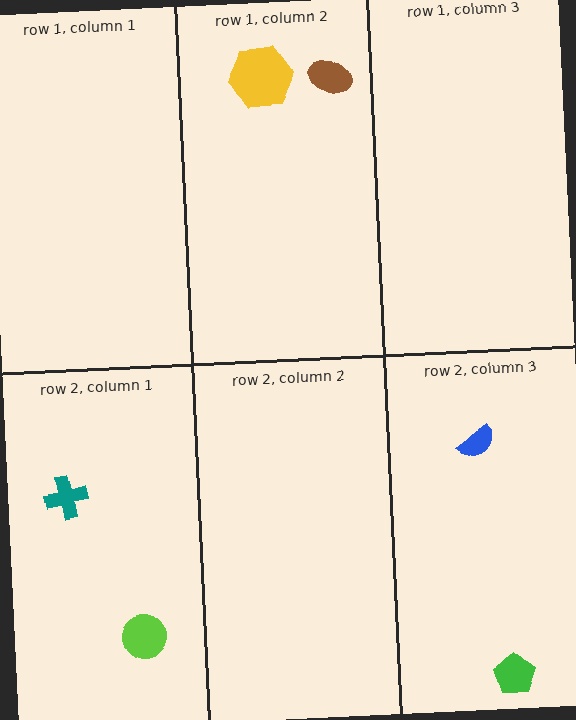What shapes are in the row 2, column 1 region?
The teal cross, the lime circle.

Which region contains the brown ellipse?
The row 1, column 2 region.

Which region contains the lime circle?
The row 2, column 1 region.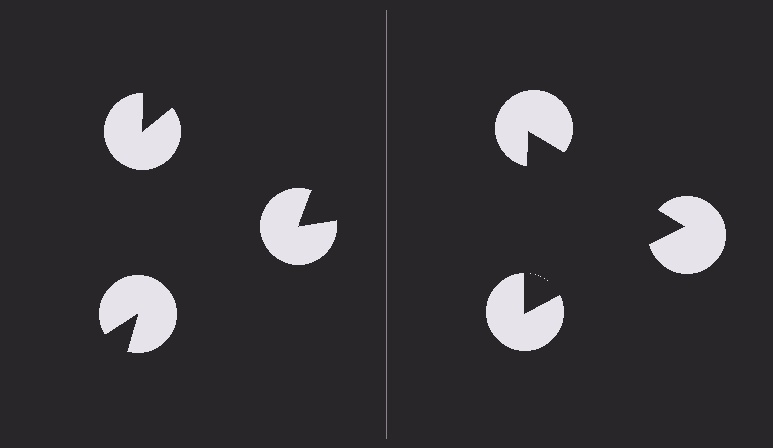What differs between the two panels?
The pac-man discs are positioned identically on both sides; only the wedge orientations differ. On the right they align to a triangle; on the left they are misaligned.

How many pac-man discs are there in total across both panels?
6 — 3 on each side.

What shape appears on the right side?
An illusory triangle.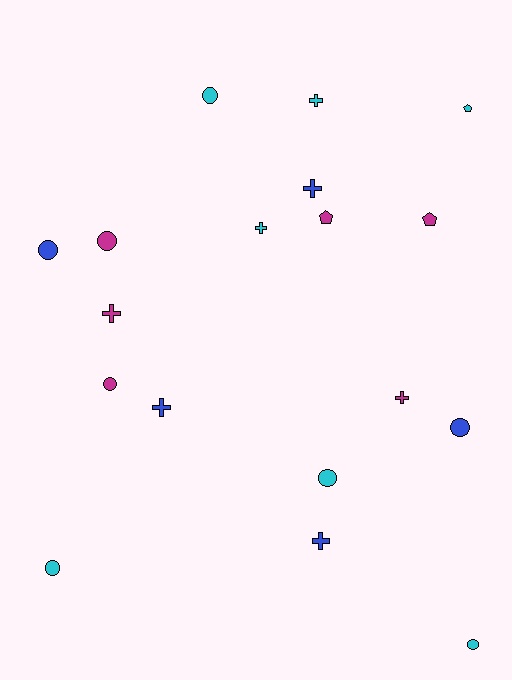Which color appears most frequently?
Cyan, with 7 objects.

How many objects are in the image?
There are 18 objects.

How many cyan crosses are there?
There are 2 cyan crosses.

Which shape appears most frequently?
Circle, with 8 objects.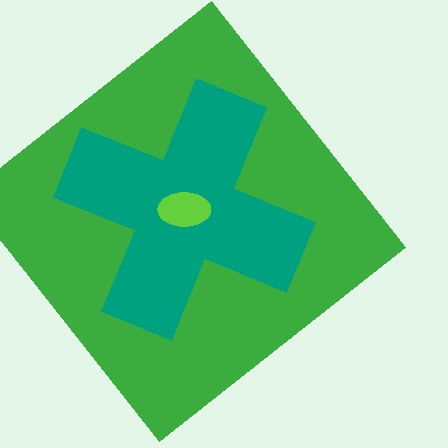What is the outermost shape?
The green diamond.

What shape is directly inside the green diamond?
The teal cross.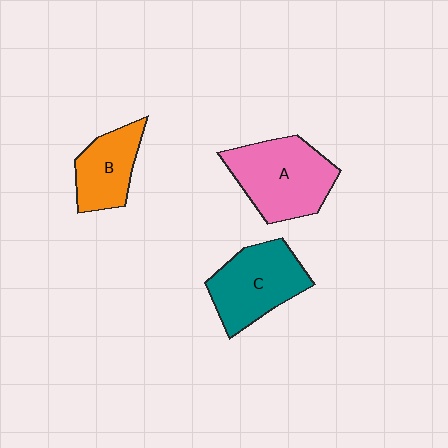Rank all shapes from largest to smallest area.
From largest to smallest: A (pink), C (teal), B (orange).